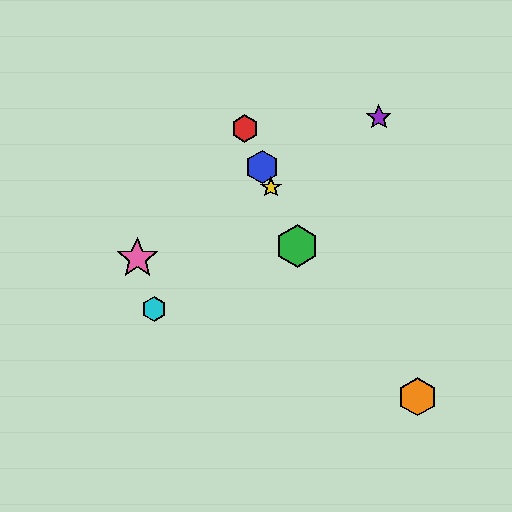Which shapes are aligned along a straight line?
The red hexagon, the blue hexagon, the green hexagon, the yellow star are aligned along a straight line.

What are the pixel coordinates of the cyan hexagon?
The cyan hexagon is at (154, 309).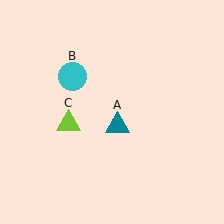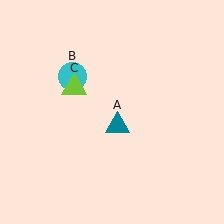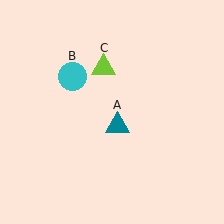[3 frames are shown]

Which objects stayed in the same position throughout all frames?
Teal triangle (object A) and cyan circle (object B) remained stationary.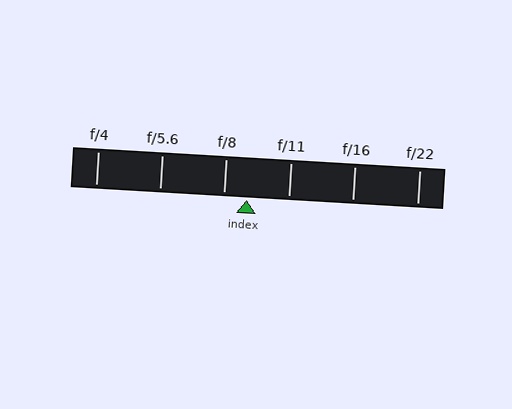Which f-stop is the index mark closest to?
The index mark is closest to f/8.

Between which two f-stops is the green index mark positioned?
The index mark is between f/8 and f/11.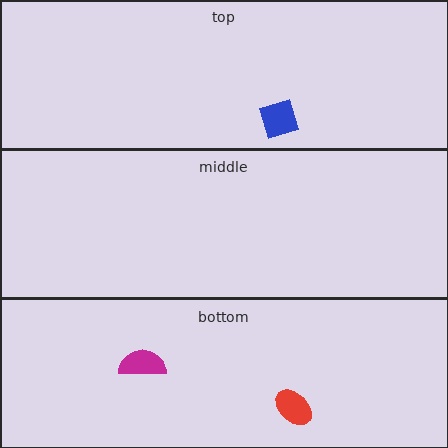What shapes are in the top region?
The blue diamond.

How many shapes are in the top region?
1.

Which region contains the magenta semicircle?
The bottom region.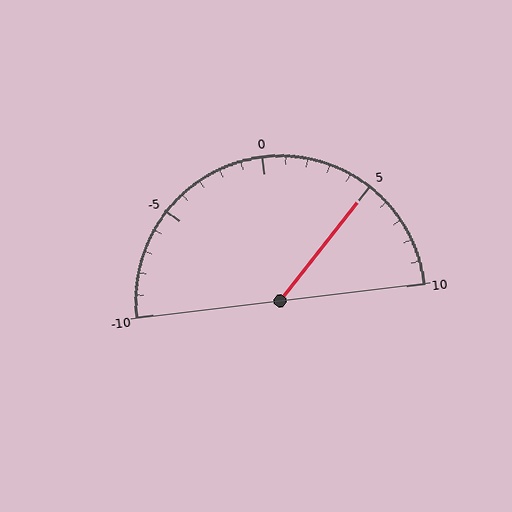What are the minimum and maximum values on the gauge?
The gauge ranges from -10 to 10.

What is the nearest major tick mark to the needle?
The nearest major tick mark is 5.